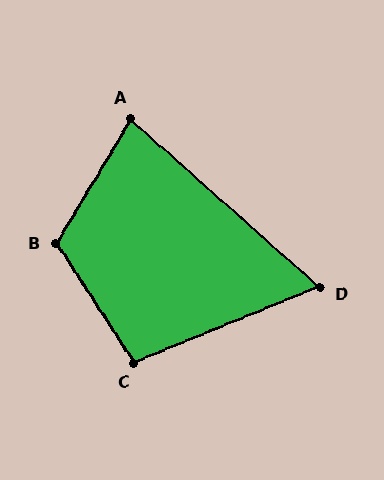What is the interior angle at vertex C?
Approximately 101 degrees (obtuse).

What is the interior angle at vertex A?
Approximately 79 degrees (acute).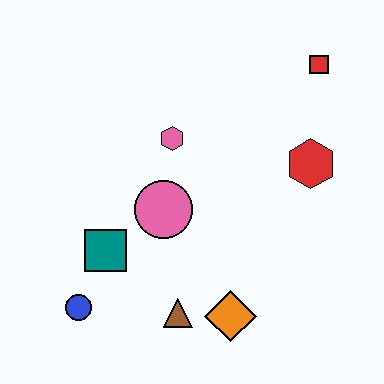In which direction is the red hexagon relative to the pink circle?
The red hexagon is to the right of the pink circle.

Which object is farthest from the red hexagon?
The blue circle is farthest from the red hexagon.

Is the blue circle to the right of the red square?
No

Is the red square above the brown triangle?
Yes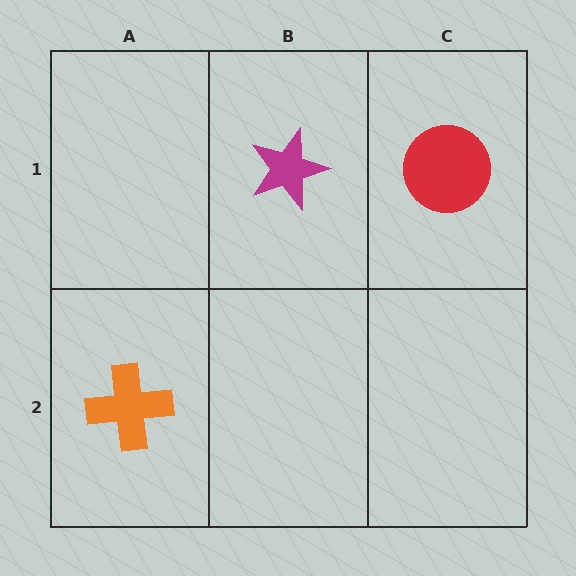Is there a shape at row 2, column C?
No, that cell is empty.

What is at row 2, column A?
An orange cross.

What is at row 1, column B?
A magenta star.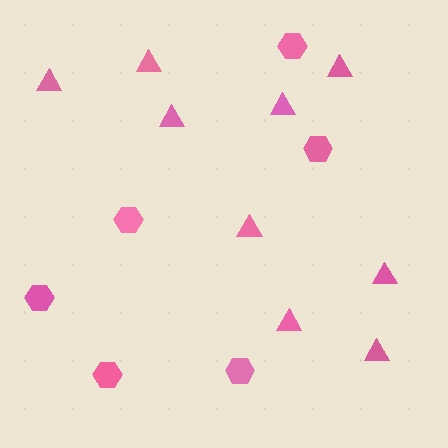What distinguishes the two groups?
There are 2 groups: one group of hexagons (6) and one group of triangles (9).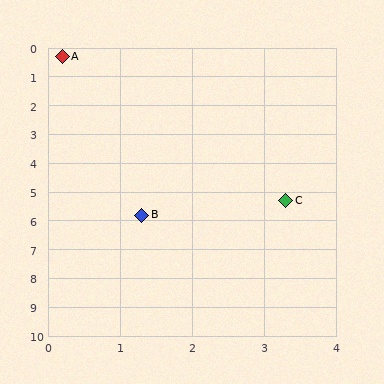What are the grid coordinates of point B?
Point B is at approximately (1.3, 5.8).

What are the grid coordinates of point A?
Point A is at approximately (0.2, 0.3).